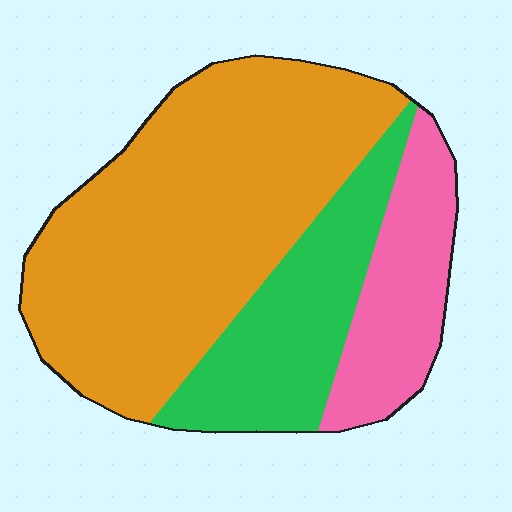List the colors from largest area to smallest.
From largest to smallest: orange, green, pink.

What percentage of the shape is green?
Green covers about 25% of the shape.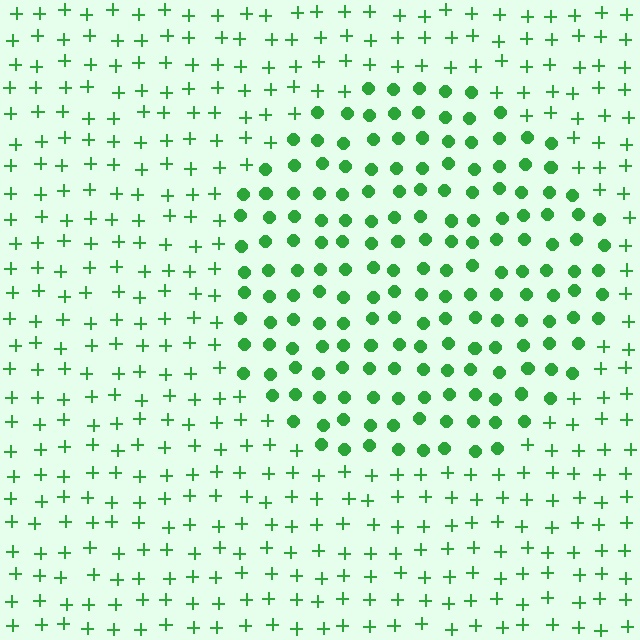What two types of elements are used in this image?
The image uses circles inside the circle region and plus signs outside it.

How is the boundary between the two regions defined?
The boundary is defined by a change in element shape: circles inside vs. plus signs outside. All elements share the same color and spacing.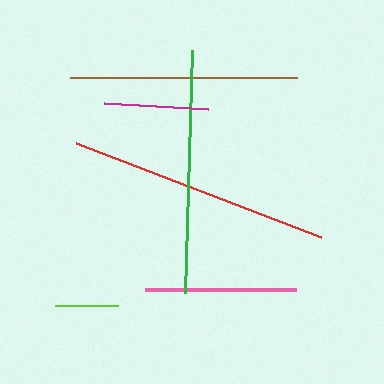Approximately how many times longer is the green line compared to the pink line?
The green line is approximately 1.6 times the length of the pink line.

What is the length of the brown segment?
The brown segment is approximately 226 pixels long.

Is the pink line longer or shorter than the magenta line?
The pink line is longer than the magenta line.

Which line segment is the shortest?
The lime line is the shortest at approximately 63 pixels.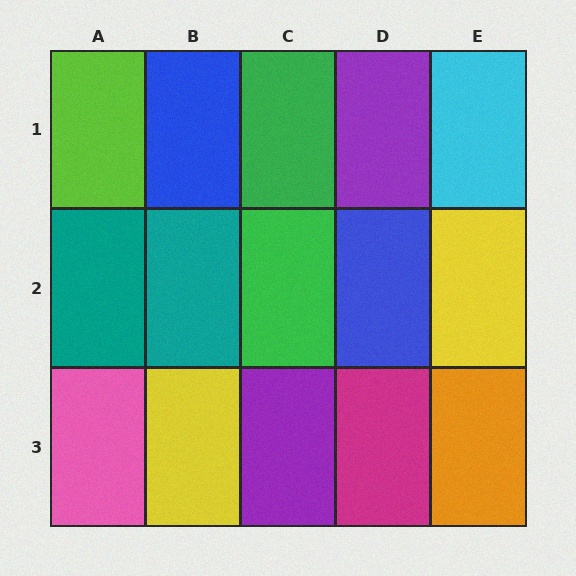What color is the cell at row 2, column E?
Yellow.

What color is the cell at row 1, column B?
Blue.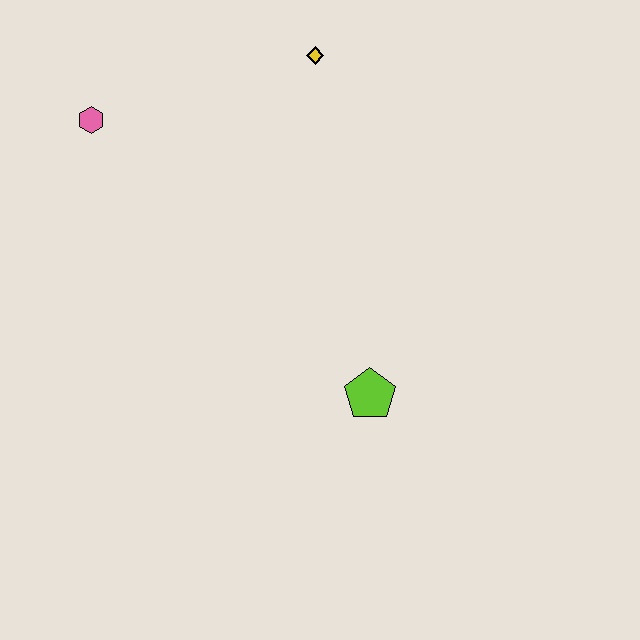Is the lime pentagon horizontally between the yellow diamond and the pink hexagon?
No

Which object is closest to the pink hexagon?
The yellow diamond is closest to the pink hexagon.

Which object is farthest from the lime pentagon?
The pink hexagon is farthest from the lime pentagon.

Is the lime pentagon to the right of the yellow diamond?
Yes